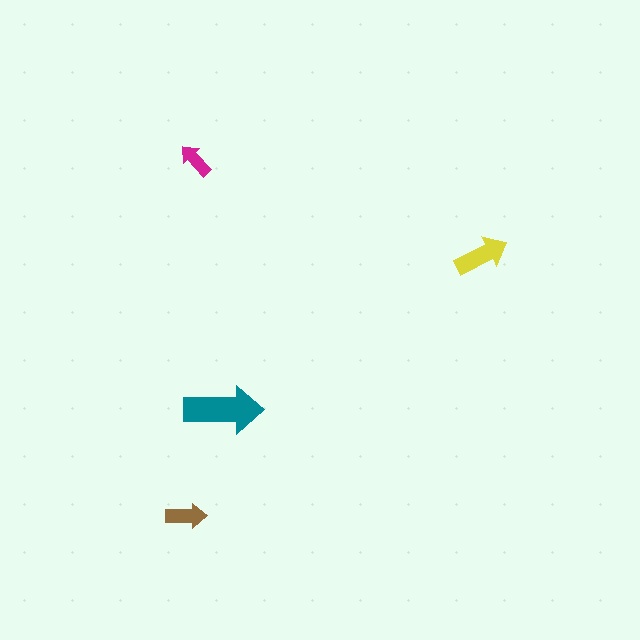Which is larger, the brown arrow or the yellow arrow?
The yellow one.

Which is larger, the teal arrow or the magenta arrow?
The teal one.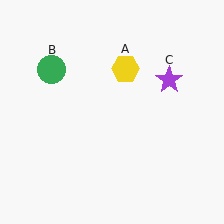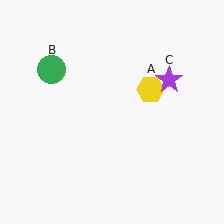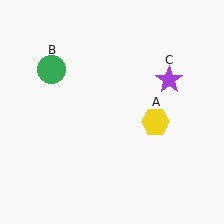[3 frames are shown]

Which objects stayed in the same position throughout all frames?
Green circle (object B) and purple star (object C) remained stationary.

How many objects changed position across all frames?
1 object changed position: yellow hexagon (object A).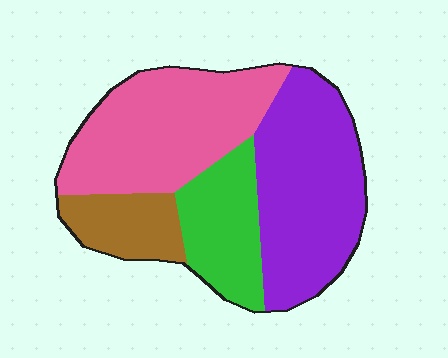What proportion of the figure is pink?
Pink covers 34% of the figure.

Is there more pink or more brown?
Pink.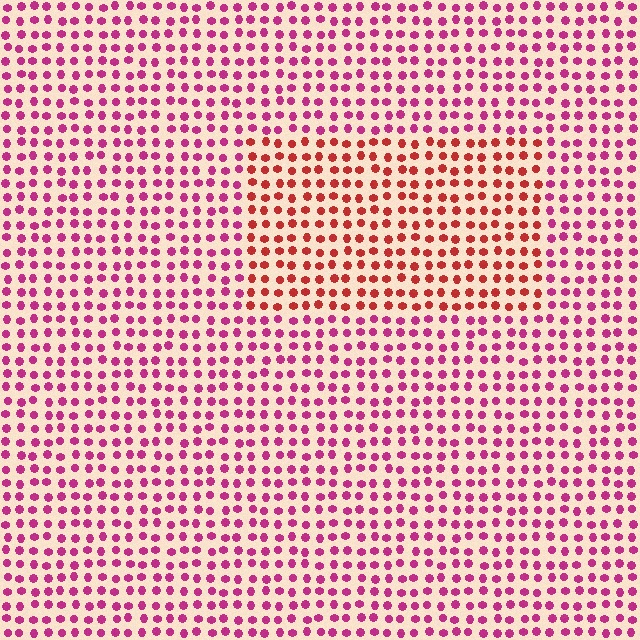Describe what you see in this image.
The image is filled with small magenta elements in a uniform arrangement. A rectangle-shaped region is visible where the elements are tinted to a slightly different hue, forming a subtle color boundary.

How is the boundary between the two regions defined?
The boundary is defined purely by a slight shift in hue (about 37 degrees). Spacing, size, and orientation are identical on both sides.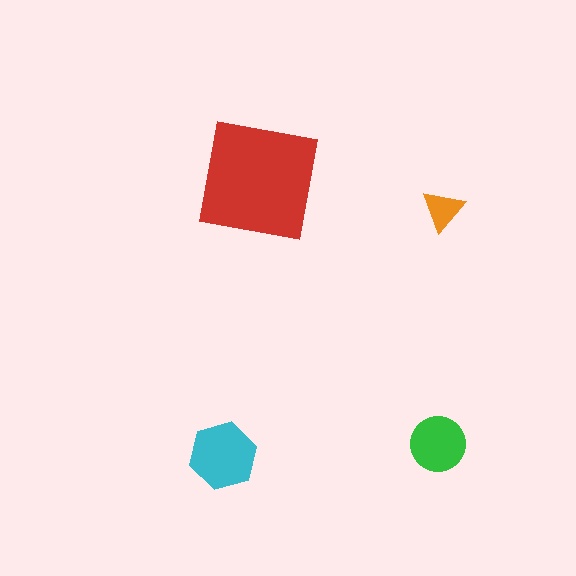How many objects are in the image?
There are 4 objects in the image.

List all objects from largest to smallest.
The red square, the cyan hexagon, the green circle, the orange triangle.